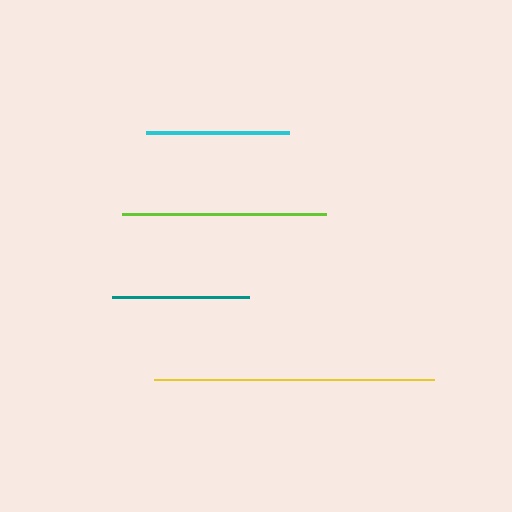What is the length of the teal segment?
The teal segment is approximately 137 pixels long.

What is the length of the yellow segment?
The yellow segment is approximately 280 pixels long.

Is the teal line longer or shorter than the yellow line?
The yellow line is longer than the teal line.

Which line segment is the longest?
The yellow line is the longest at approximately 280 pixels.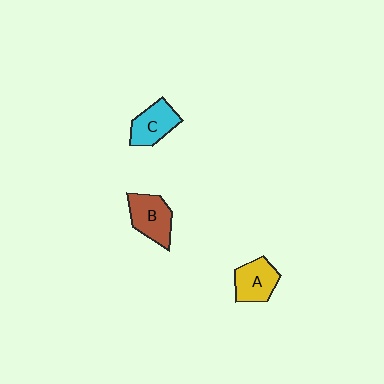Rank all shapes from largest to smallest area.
From largest to smallest: B (brown), A (yellow), C (cyan).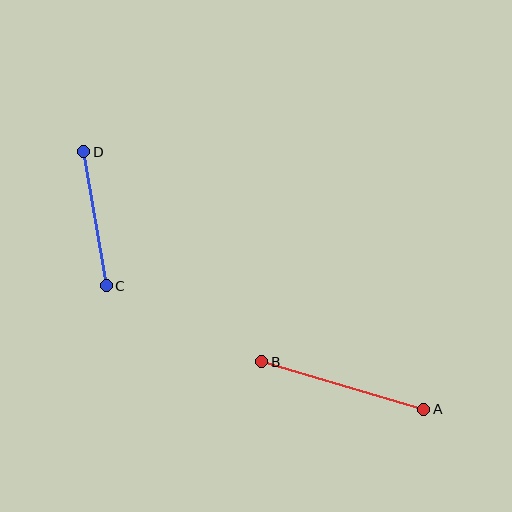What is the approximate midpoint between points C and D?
The midpoint is at approximately (95, 219) pixels.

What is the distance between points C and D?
The distance is approximately 136 pixels.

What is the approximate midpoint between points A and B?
The midpoint is at approximately (343, 385) pixels.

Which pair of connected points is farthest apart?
Points A and B are farthest apart.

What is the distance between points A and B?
The distance is approximately 169 pixels.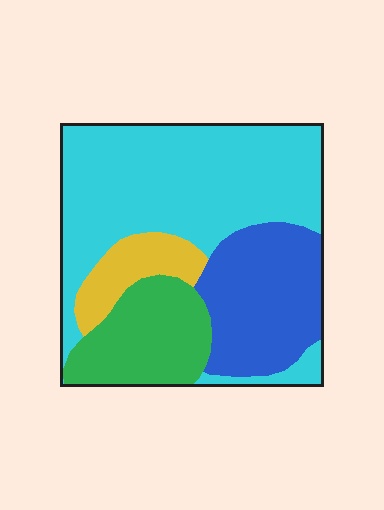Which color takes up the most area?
Cyan, at roughly 50%.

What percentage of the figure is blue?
Blue takes up between a sixth and a third of the figure.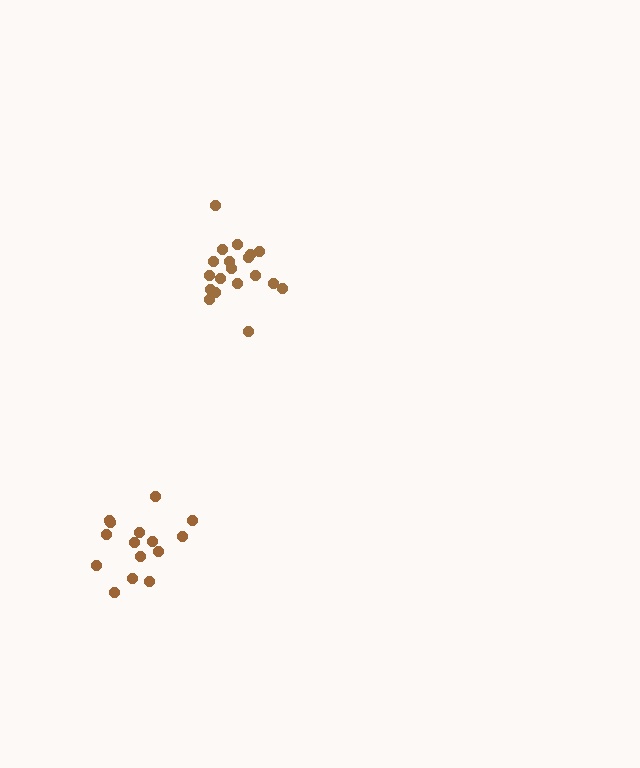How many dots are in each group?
Group 1: 19 dots, Group 2: 15 dots (34 total).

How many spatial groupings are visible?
There are 2 spatial groupings.